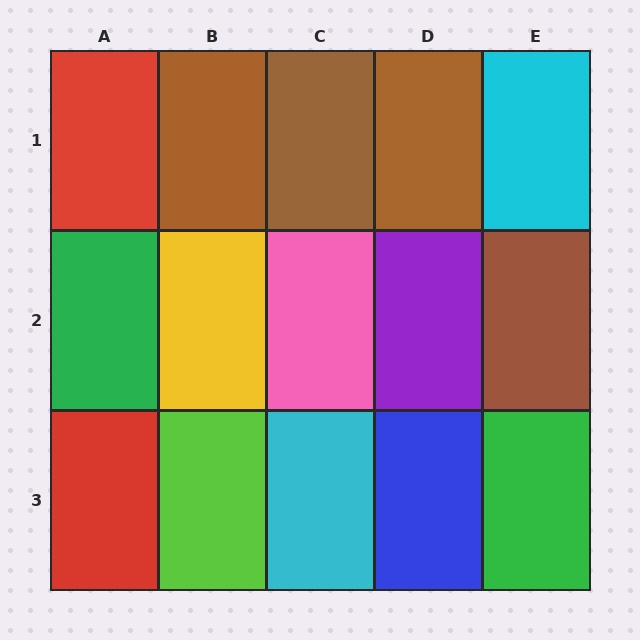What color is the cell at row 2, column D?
Purple.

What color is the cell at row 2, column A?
Green.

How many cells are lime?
1 cell is lime.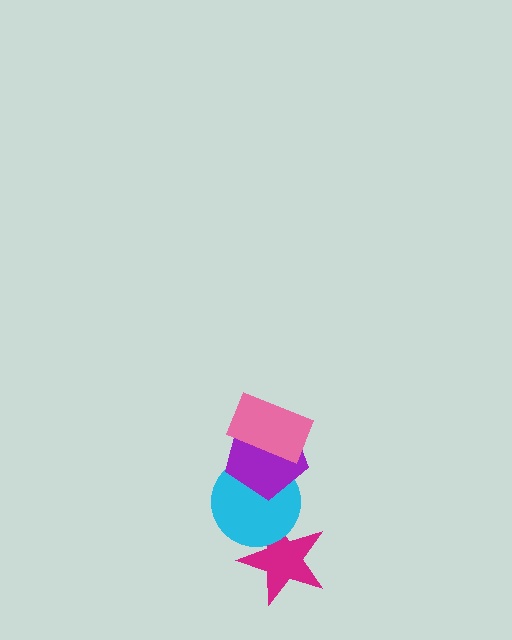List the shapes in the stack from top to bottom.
From top to bottom: the pink rectangle, the purple pentagon, the cyan circle, the magenta star.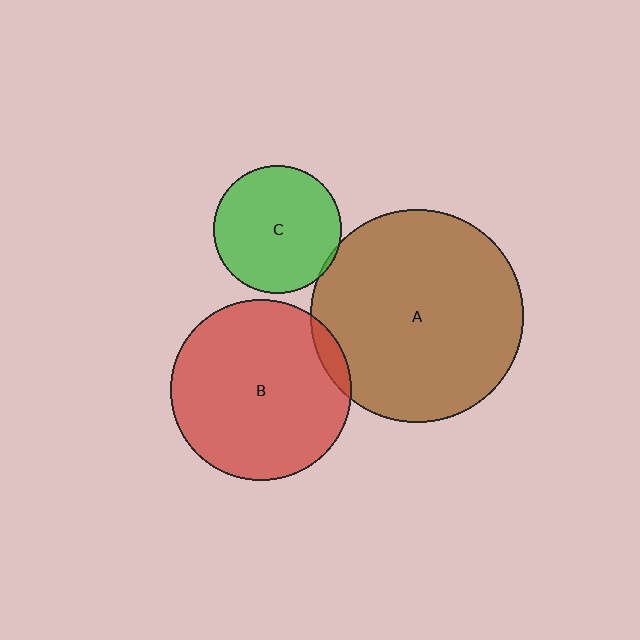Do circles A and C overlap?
Yes.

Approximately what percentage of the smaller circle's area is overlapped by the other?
Approximately 5%.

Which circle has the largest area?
Circle A (brown).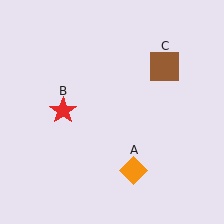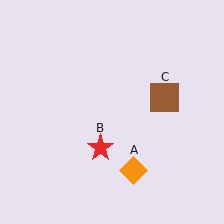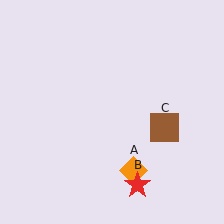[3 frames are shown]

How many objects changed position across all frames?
2 objects changed position: red star (object B), brown square (object C).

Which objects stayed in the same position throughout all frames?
Orange diamond (object A) remained stationary.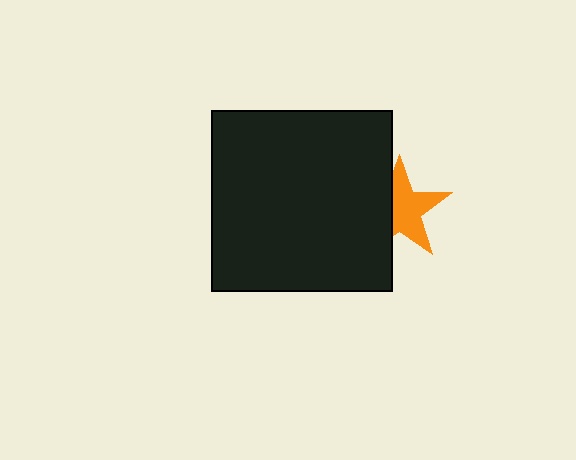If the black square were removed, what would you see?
You would see the complete orange star.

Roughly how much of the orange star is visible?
About half of it is visible (roughly 62%).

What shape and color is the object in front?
The object in front is a black square.